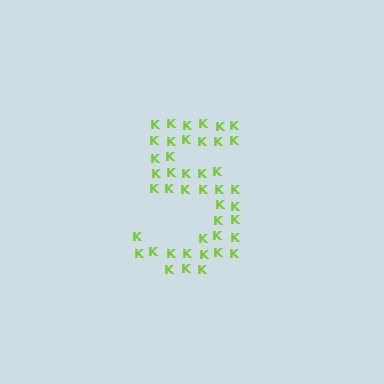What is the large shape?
The large shape is the digit 5.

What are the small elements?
The small elements are letter K's.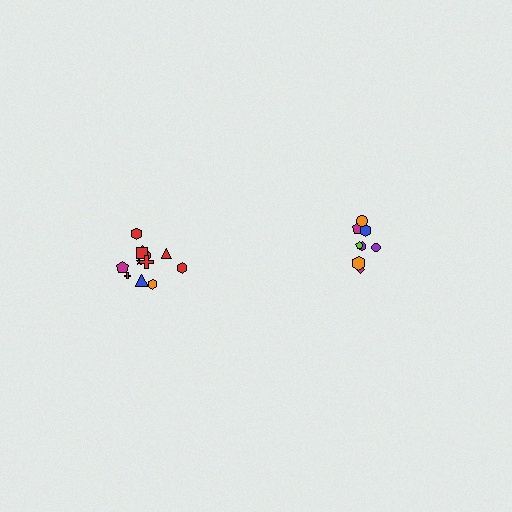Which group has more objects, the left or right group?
The left group.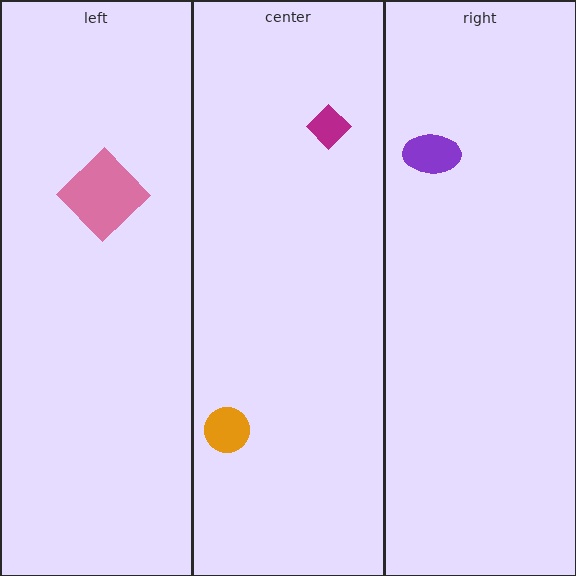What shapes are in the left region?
The pink diamond.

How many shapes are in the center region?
2.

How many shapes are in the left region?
1.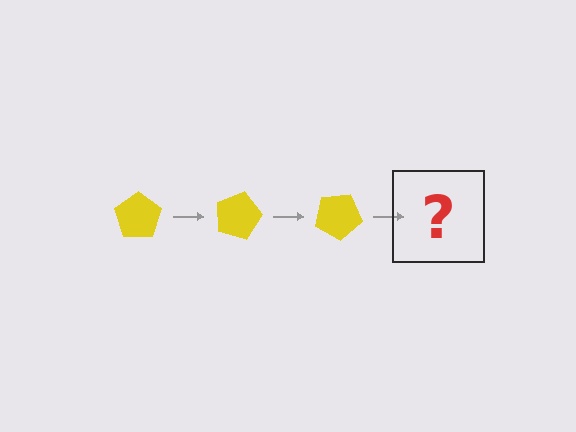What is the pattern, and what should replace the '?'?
The pattern is that the pentagon rotates 15 degrees each step. The '?' should be a yellow pentagon rotated 45 degrees.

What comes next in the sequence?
The next element should be a yellow pentagon rotated 45 degrees.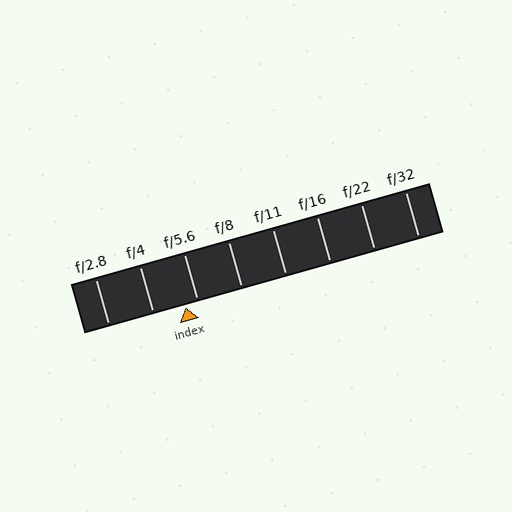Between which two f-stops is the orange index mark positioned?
The index mark is between f/4 and f/5.6.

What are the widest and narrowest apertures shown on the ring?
The widest aperture shown is f/2.8 and the narrowest is f/32.